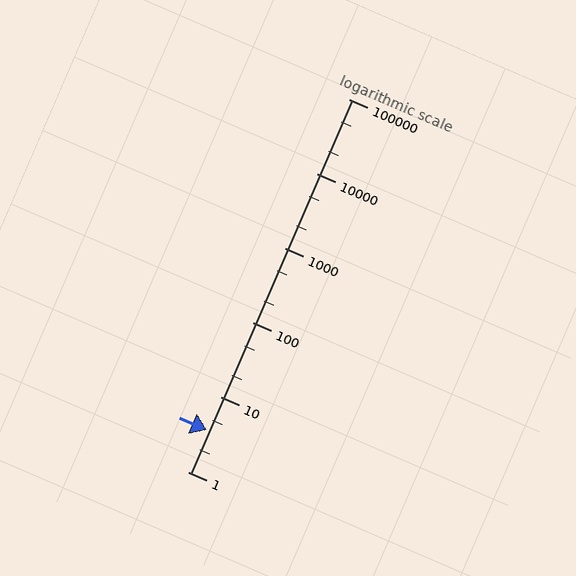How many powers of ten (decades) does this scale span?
The scale spans 5 decades, from 1 to 100000.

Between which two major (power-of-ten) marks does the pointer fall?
The pointer is between 1 and 10.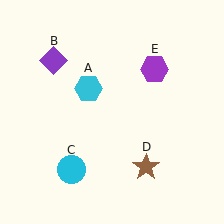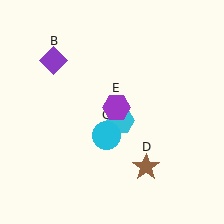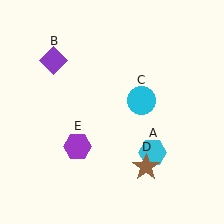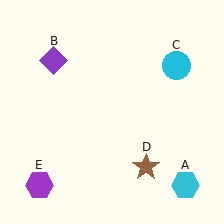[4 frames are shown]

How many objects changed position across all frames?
3 objects changed position: cyan hexagon (object A), cyan circle (object C), purple hexagon (object E).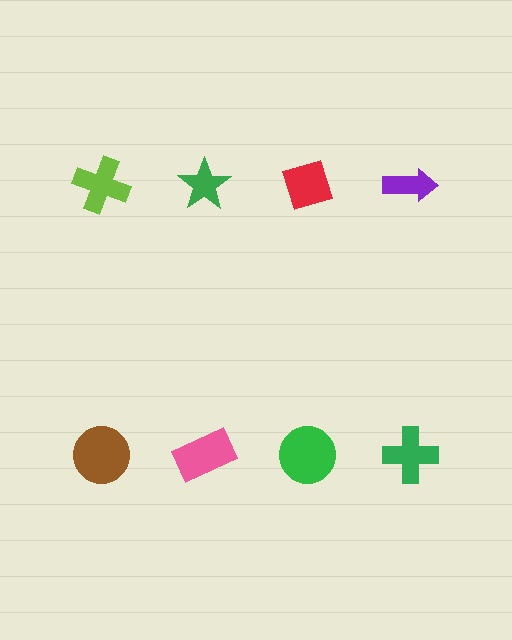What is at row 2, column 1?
A brown circle.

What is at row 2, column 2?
A pink rectangle.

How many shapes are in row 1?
4 shapes.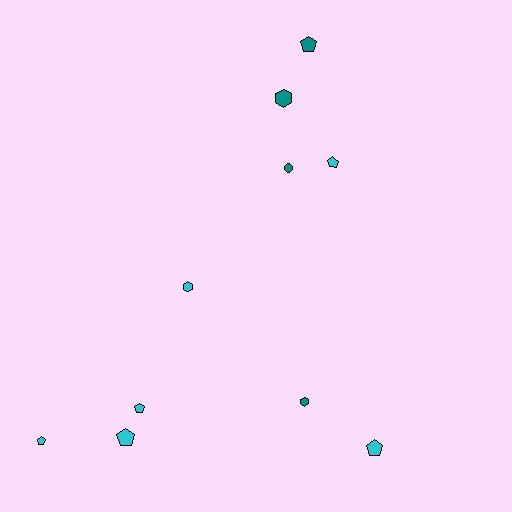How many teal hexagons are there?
There are 2 teal hexagons.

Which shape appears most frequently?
Pentagon, with 6 objects.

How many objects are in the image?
There are 10 objects.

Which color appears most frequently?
Cyan, with 6 objects.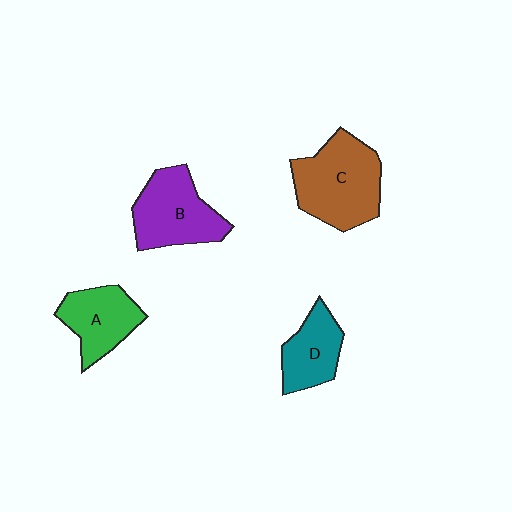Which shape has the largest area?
Shape C (brown).